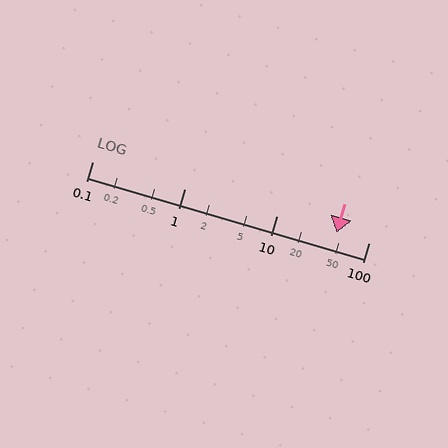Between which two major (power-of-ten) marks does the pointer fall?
The pointer is between 10 and 100.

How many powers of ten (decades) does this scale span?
The scale spans 3 decades, from 0.1 to 100.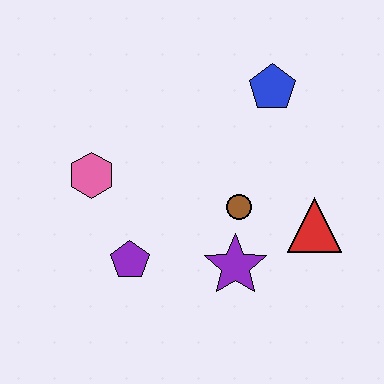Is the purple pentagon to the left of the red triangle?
Yes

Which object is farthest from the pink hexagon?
The red triangle is farthest from the pink hexagon.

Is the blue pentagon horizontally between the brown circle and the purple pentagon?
No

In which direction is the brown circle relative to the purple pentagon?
The brown circle is to the right of the purple pentagon.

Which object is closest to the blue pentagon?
The brown circle is closest to the blue pentagon.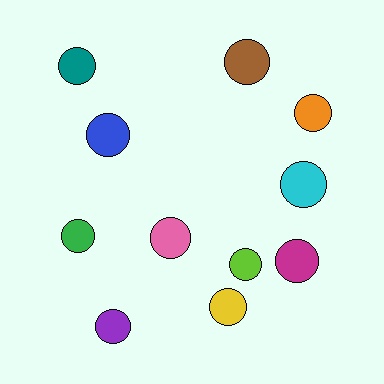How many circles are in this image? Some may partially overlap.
There are 11 circles.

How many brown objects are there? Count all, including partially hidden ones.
There is 1 brown object.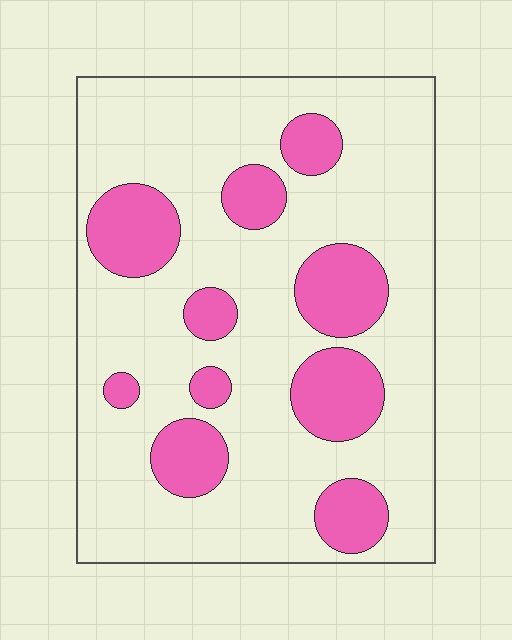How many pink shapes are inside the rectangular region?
10.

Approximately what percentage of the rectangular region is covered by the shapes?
Approximately 25%.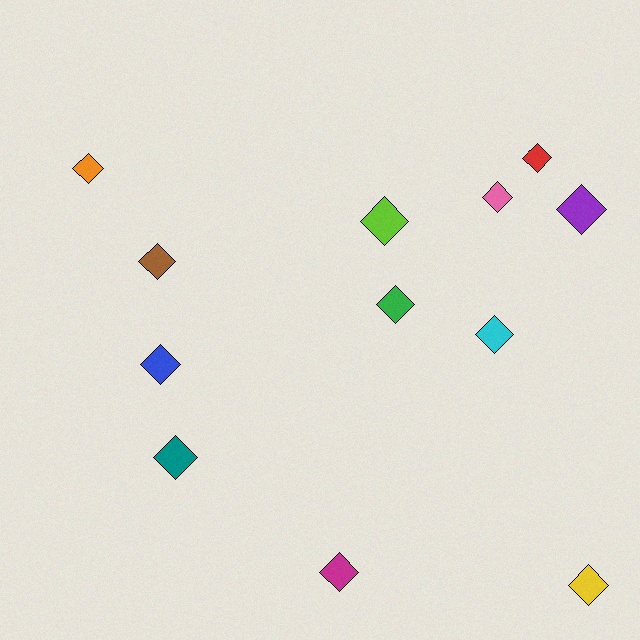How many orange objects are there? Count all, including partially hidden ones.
There is 1 orange object.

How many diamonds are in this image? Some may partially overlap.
There are 12 diamonds.